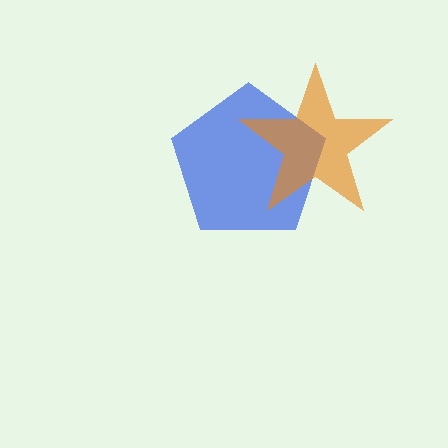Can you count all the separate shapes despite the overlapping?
Yes, there are 2 separate shapes.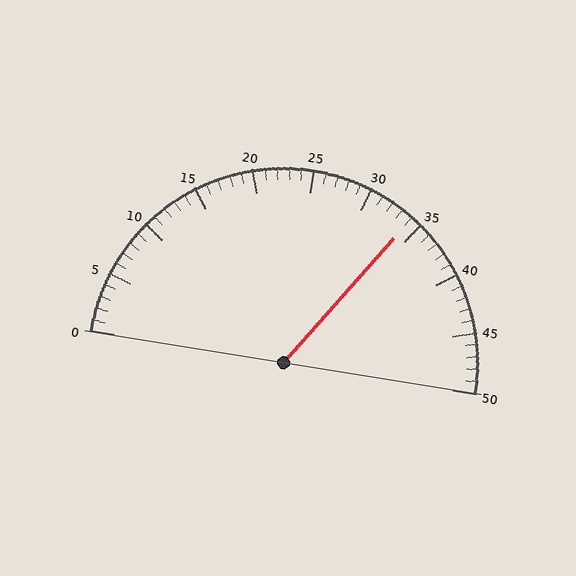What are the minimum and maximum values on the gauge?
The gauge ranges from 0 to 50.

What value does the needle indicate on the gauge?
The needle indicates approximately 34.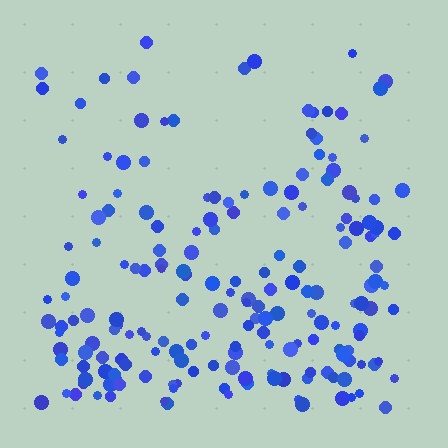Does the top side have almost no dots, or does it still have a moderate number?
Still a moderate number, just noticeably fewer than the bottom.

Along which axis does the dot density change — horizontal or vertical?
Vertical.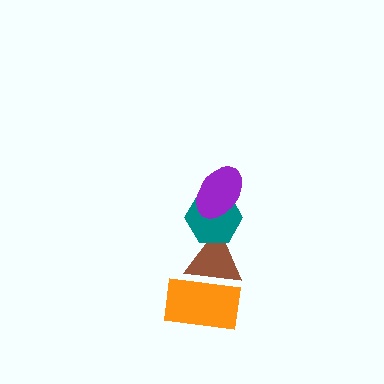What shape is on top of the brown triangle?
The teal hexagon is on top of the brown triangle.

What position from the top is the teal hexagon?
The teal hexagon is 2nd from the top.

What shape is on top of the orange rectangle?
The brown triangle is on top of the orange rectangle.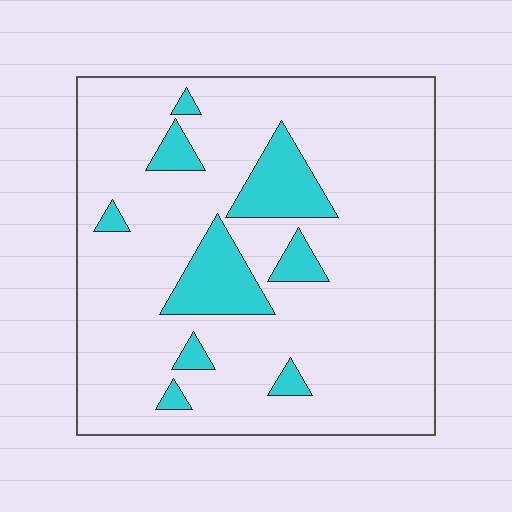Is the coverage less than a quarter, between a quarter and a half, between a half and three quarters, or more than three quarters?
Less than a quarter.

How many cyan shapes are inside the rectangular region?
9.